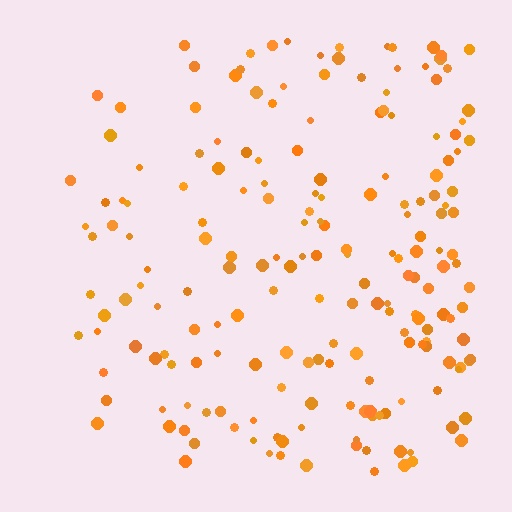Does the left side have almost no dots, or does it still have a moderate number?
Still a moderate number, just noticeably fewer than the right.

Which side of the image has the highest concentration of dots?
The right.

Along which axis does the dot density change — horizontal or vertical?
Horizontal.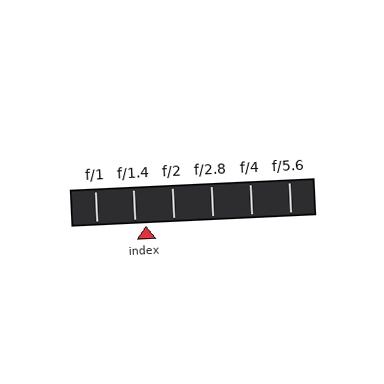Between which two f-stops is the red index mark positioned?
The index mark is between f/1.4 and f/2.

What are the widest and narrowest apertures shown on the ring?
The widest aperture shown is f/1 and the narrowest is f/5.6.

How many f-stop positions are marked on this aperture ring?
There are 6 f-stop positions marked.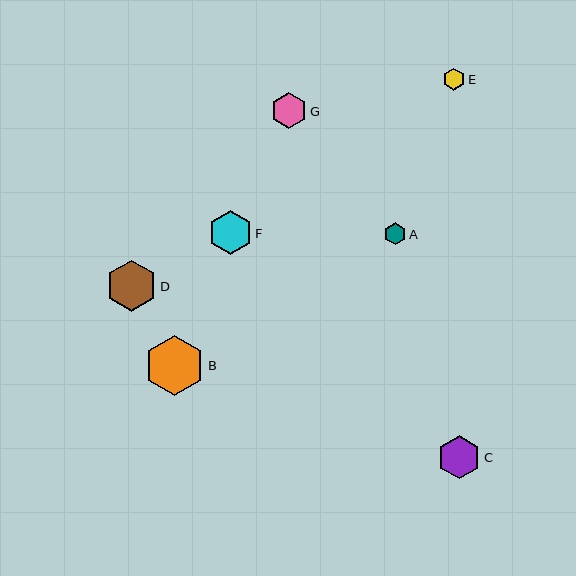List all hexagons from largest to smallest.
From largest to smallest: B, D, F, C, G, E, A.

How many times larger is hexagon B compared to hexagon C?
Hexagon B is approximately 1.4 times the size of hexagon C.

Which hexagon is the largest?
Hexagon B is the largest with a size of approximately 61 pixels.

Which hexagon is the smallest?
Hexagon A is the smallest with a size of approximately 22 pixels.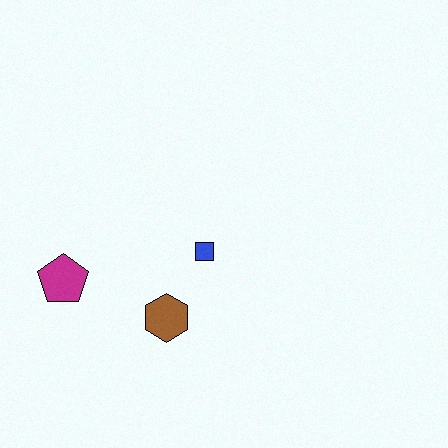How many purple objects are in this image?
There are no purple objects.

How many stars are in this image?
There are no stars.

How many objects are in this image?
There are 3 objects.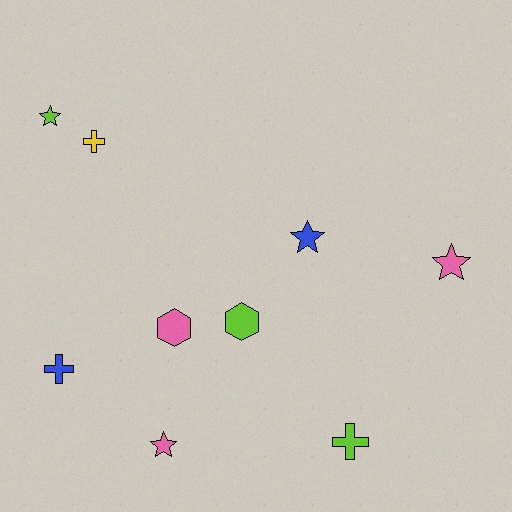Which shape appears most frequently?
Star, with 4 objects.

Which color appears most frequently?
Lime, with 3 objects.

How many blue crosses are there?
There is 1 blue cross.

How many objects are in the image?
There are 9 objects.